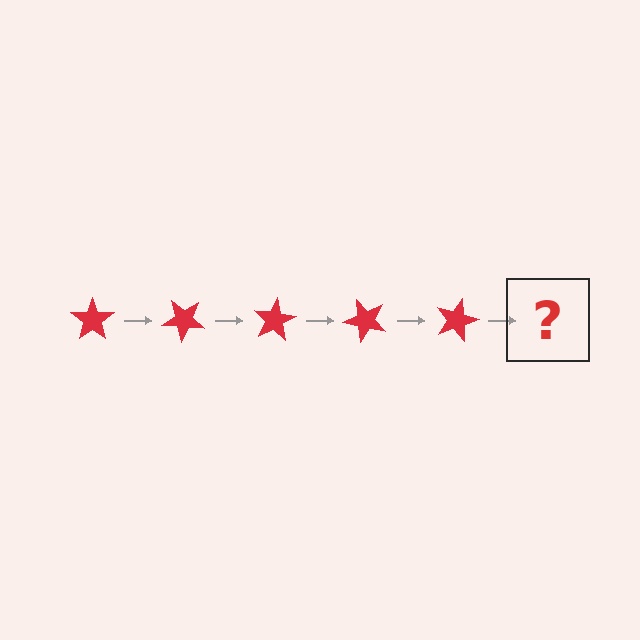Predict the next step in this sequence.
The next step is a red star rotated 200 degrees.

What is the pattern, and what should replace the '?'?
The pattern is that the star rotates 40 degrees each step. The '?' should be a red star rotated 200 degrees.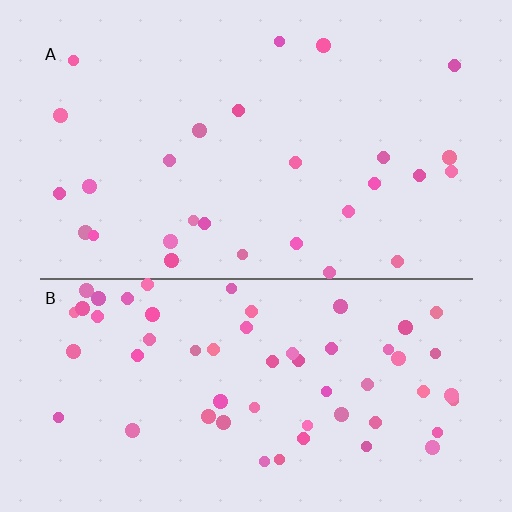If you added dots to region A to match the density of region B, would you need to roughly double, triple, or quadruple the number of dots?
Approximately double.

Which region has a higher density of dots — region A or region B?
B (the bottom).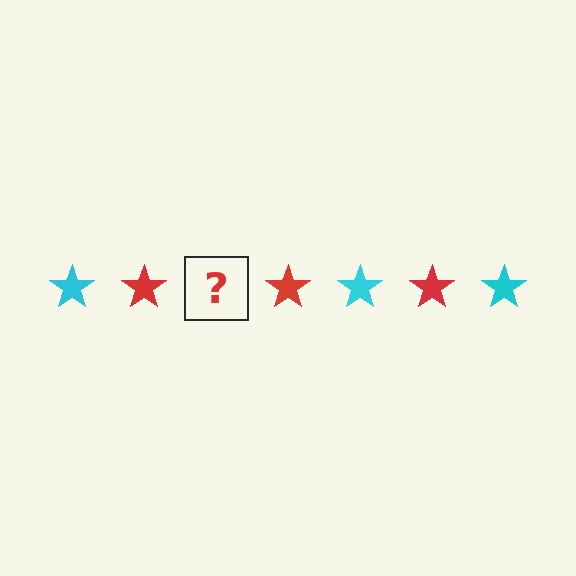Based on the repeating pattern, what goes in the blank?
The blank should be a cyan star.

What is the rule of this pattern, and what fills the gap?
The rule is that the pattern cycles through cyan, red stars. The gap should be filled with a cyan star.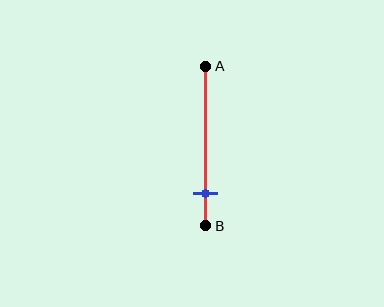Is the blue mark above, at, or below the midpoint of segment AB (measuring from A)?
The blue mark is below the midpoint of segment AB.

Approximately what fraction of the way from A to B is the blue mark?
The blue mark is approximately 80% of the way from A to B.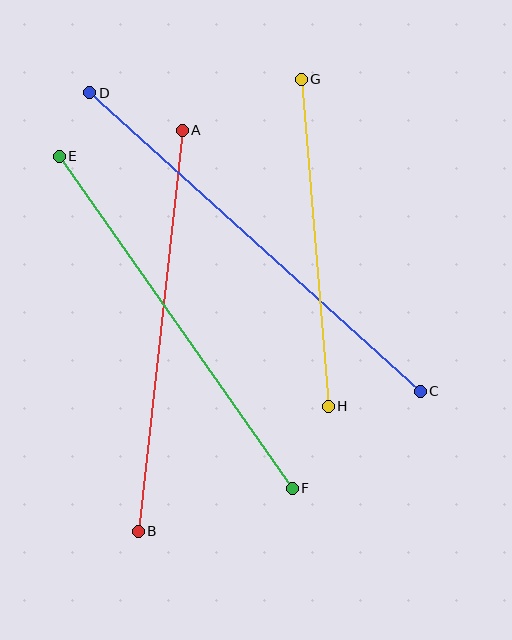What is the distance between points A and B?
The distance is approximately 404 pixels.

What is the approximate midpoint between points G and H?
The midpoint is at approximately (315, 243) pixels.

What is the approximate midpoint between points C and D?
The midpoint is at approximately (255, 242) pixels.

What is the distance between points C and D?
The distance is approximately 446 pixels.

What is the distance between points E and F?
The distance is approximately 406 pixels.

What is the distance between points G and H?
The distance is approximately 328 pixels.